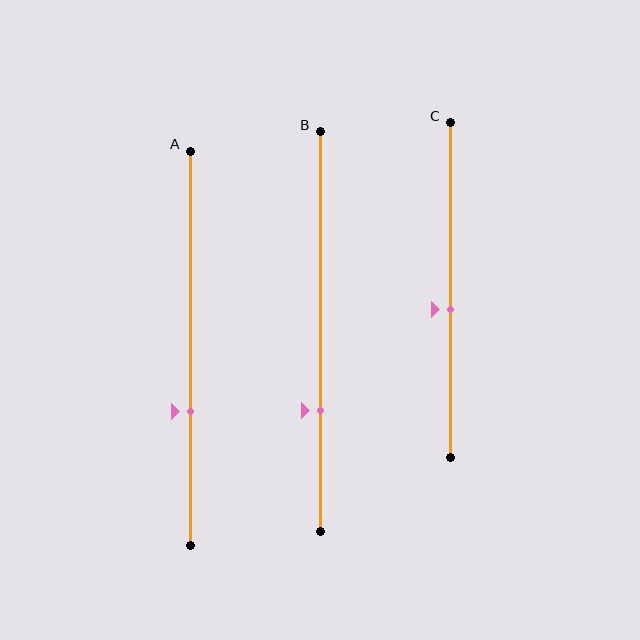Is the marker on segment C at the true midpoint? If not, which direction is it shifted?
No, the marker on segment C is shifted downward by about 6% of the segment length.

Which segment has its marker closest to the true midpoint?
Segment C has its marker closest to the true midpoint.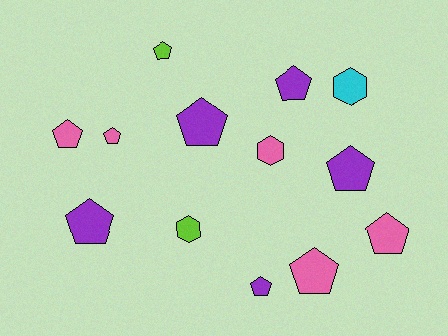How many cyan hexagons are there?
There is 1 cyan hexagon.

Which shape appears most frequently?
Pentagon, with 10 objects.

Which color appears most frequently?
Purple, with 5 objects.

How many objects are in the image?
There are 13 objects.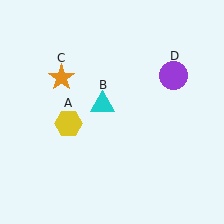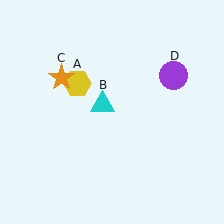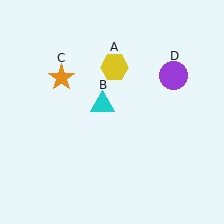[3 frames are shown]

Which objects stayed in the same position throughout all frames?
Cyan triangle (object B) and orange star (object C) and purple circle (object D) remained stationary.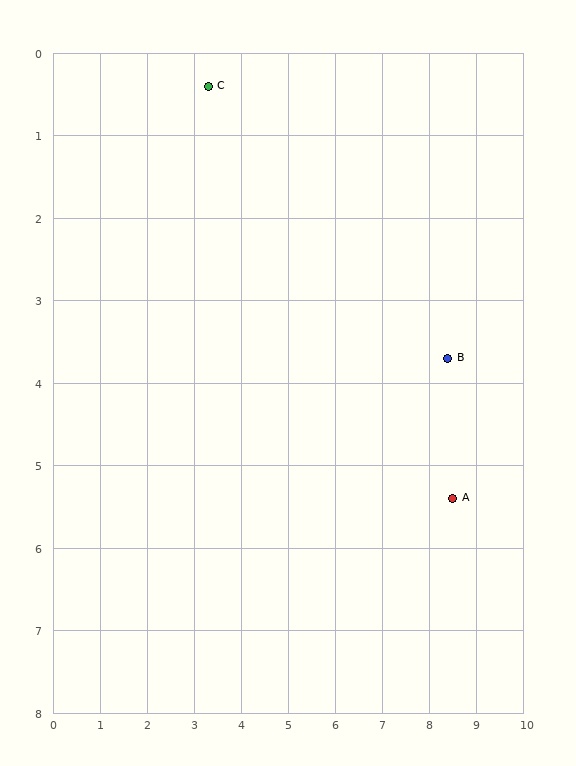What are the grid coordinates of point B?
Point B is at approximately (8.4, 3.7).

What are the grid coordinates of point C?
Point C is at approximately (3.3, 0.4).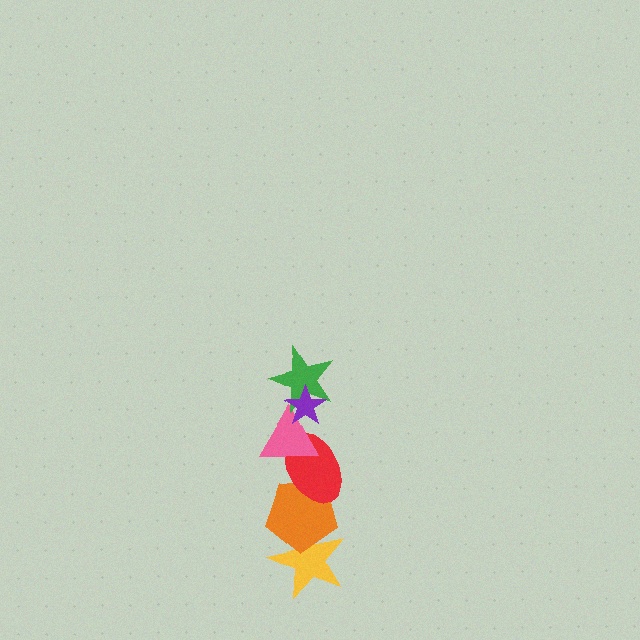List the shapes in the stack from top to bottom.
From top to bottom: the purple star, the green star, the pink triangle, the red ellipse, the orange pentagon, the yellow star.